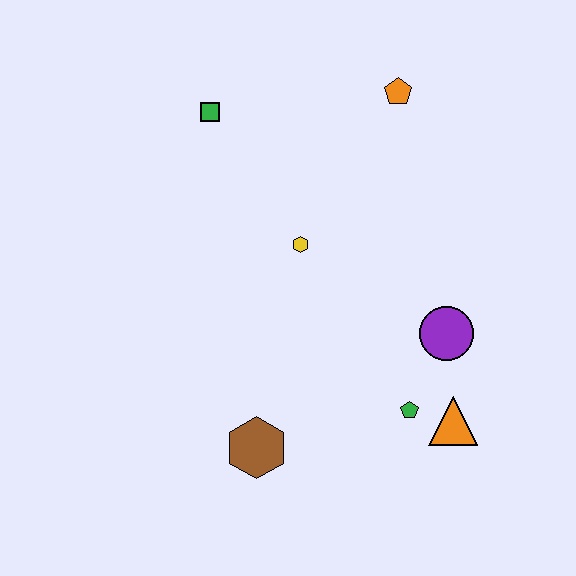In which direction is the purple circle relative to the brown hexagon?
The purple circle is to the right of the brown hexagon.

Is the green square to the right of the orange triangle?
No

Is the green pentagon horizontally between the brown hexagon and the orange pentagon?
No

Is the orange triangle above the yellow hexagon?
No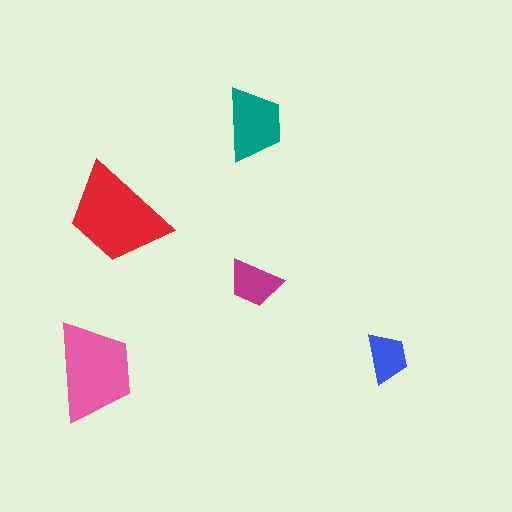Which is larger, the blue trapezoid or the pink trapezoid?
The pink one.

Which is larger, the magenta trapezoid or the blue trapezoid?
The magenta one.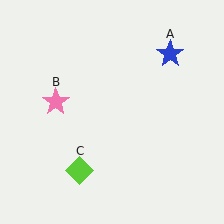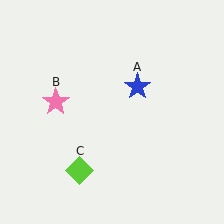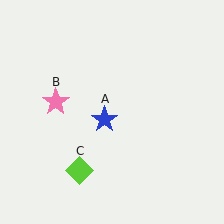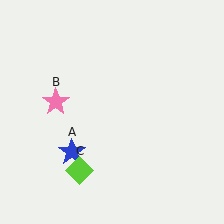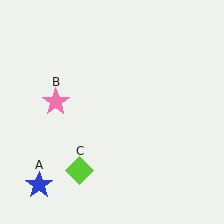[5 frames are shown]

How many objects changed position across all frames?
1 object changed position: blue star (object A).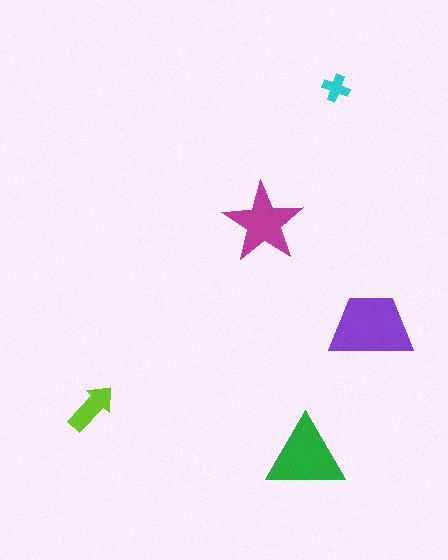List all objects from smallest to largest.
The cyan cross, the lime arrow, the magenta star, the green triangle, the purple trapezoid.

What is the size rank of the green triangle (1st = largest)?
2nd.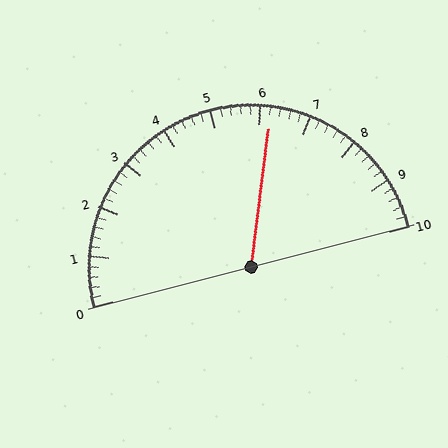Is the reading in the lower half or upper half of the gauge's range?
The reading is in the upper half of the range (0 to 10).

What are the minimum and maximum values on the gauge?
The gauge ranges from 0 to 10.